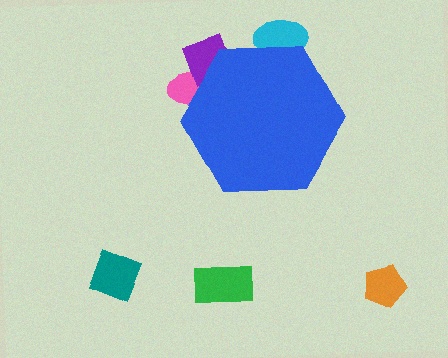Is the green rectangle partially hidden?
No, the green rectangle is fully visible.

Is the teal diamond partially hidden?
No, the teal diamond is fully visible.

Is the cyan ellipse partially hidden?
Yes, the cyan ellipse is partially hidden behind the blue hexagon.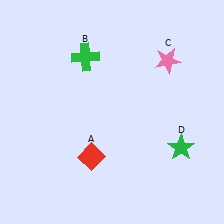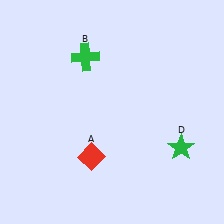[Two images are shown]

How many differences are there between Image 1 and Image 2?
There is 1 difference between the two images.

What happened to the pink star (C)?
The pink star (C) was removed in Image 2. It was in the top-right area of Image 1.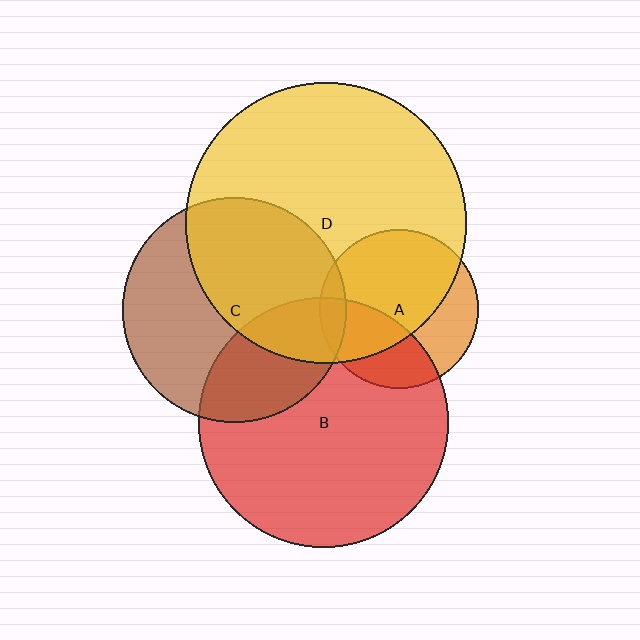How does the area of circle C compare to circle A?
Approximately 2.0 times.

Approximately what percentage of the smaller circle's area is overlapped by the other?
Approximately 50%.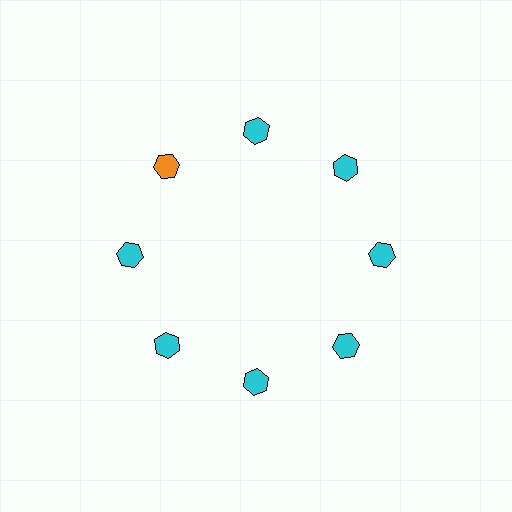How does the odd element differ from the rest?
It has a different color: orange instead of cyan.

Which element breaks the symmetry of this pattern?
The orange hexagon at roughly the 10 o'clock position breaks the symmetry. All other shapes are cyan hexagons.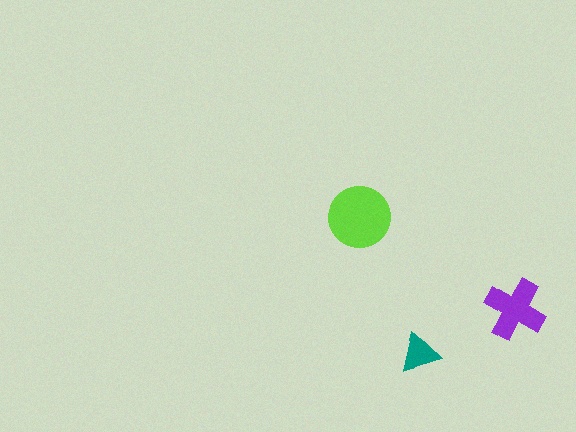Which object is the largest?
The lime circle.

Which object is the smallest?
The teal triangle.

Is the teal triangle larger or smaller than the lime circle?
Smaller.